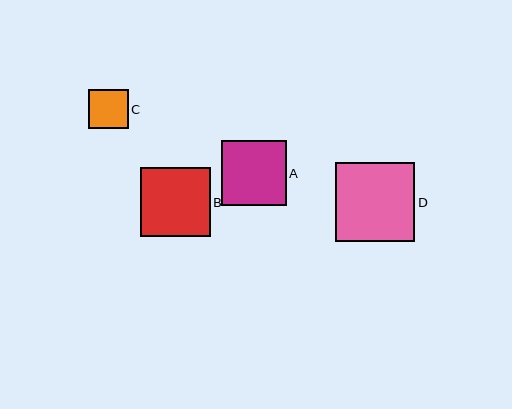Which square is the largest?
Square D is the largest with a size of approximately 79 pixels.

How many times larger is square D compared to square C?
Square D is approximately 2.0 times the size of square C.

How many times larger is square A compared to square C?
Square A is approximately 1.7 times the size of square C.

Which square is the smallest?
Square C is the smallest with a size of approximately 39 pixels.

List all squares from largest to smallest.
From largest to smallest: D, B, A, C.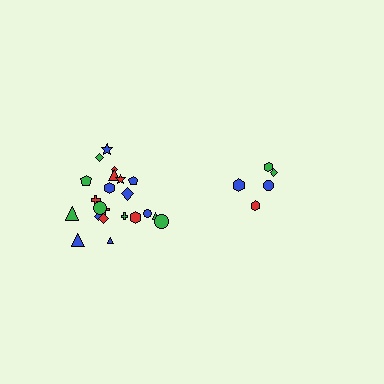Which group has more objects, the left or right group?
The left group.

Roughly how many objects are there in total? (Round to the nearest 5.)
Roughly 25 objects in total.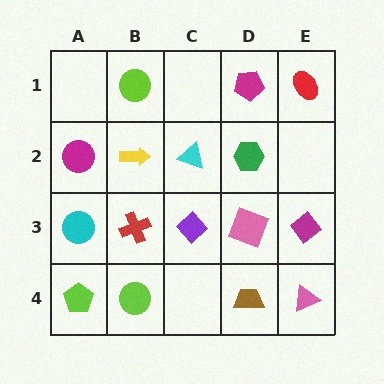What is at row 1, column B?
A lime circle.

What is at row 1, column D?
A magenta pentagon.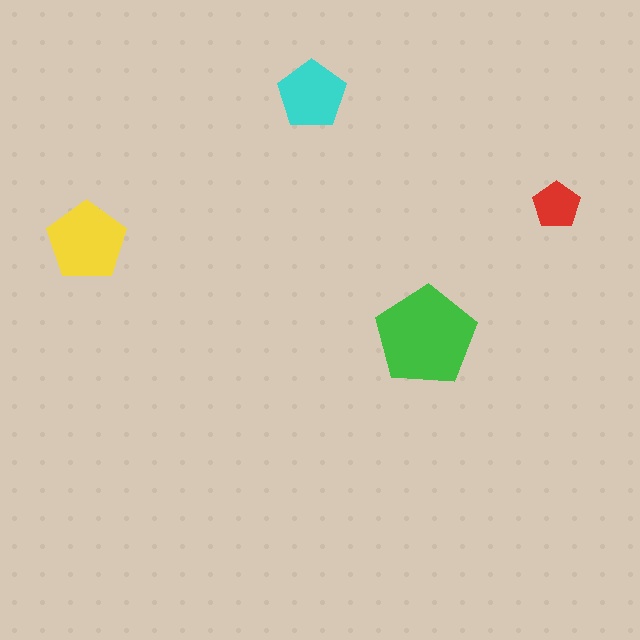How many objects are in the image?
There are 4 objects in the image.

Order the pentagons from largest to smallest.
the green one, the yellow one, the cyan one, the red one.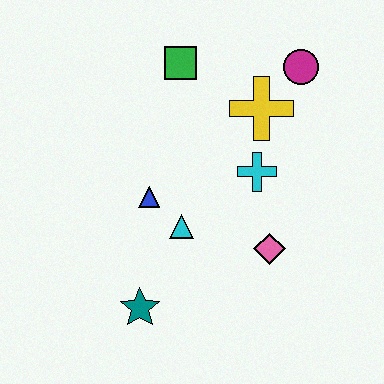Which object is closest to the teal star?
The cyan triangle is closest to the teal star.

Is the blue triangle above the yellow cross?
No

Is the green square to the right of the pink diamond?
No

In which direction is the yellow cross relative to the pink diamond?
The yellow cross is above the pink diamond.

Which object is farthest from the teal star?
The magenta circle is farthest from the teal star.